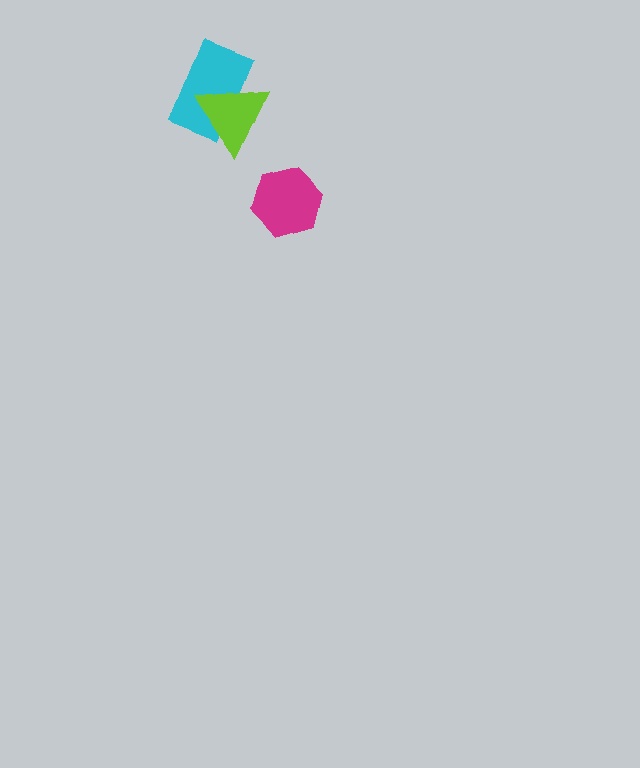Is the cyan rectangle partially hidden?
Yes, it is partially covered by another shape.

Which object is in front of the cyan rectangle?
The lime triangle is in front of the cyan rectangle.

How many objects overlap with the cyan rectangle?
1 object overlaps with the cyan rectangle.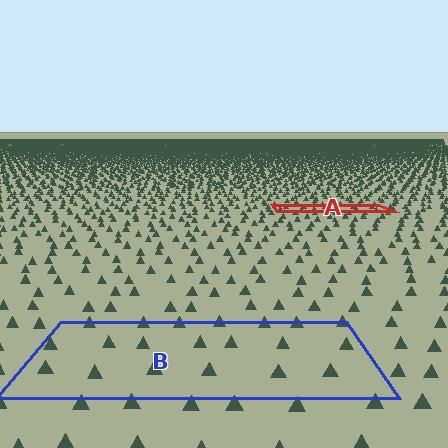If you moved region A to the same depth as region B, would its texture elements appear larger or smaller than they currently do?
They would appear larger. At a closer depth, the same texture elements are projected at a bigger on-screen size.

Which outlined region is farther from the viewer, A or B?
Region A is farther from the viewer — the texture elements inside it appear smaller and more densely packed.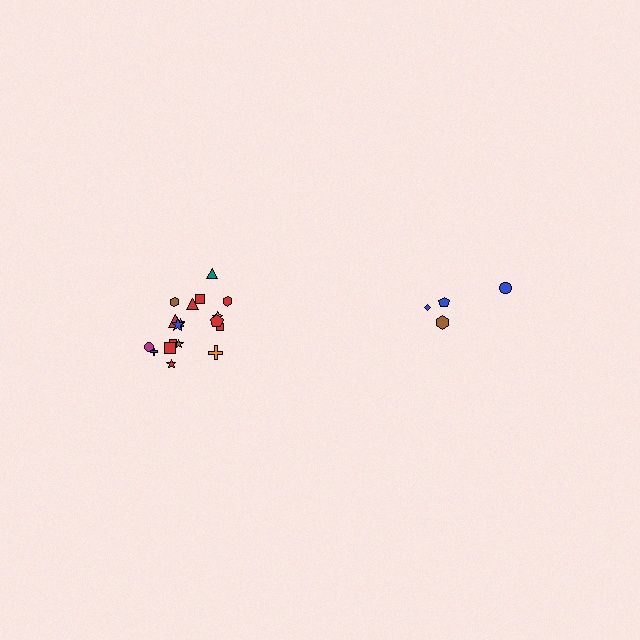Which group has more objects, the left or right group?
The left group.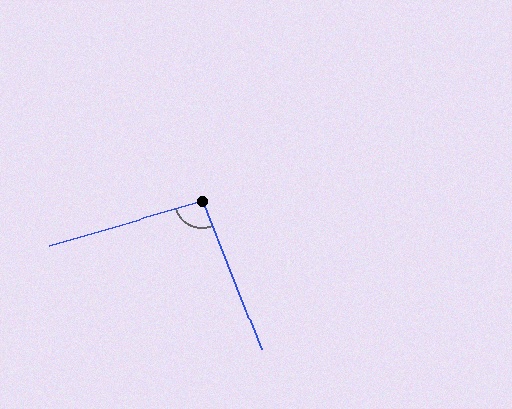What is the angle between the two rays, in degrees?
Approximately 95 degrees.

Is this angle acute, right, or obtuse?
It is obtuse.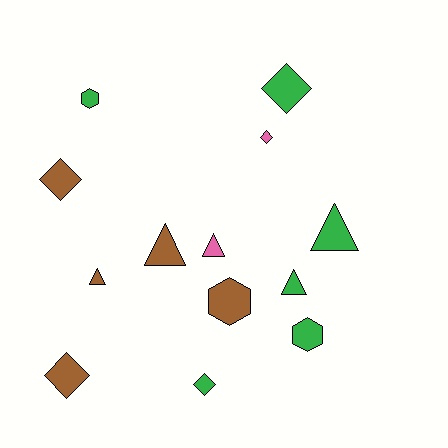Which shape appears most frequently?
Diamond, with 5 objects.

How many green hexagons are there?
There are 2 green hexagons.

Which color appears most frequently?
Green, with 6 objects.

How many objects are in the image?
There are 13 objects.